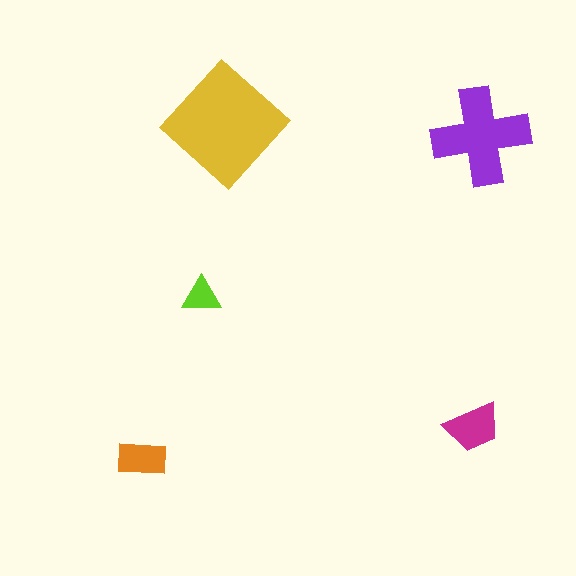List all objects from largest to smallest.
The yellow diamond, the purple cross, the magenta trapezoid, the orange rectangle, the lime triangle.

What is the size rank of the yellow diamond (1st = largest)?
1st.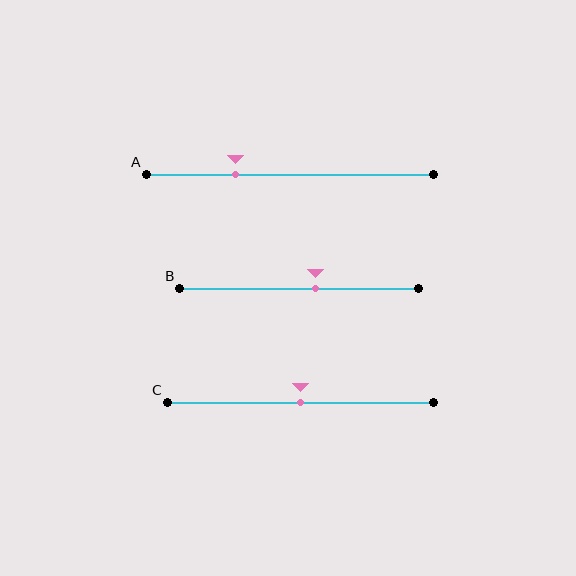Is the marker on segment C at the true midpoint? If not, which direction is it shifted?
Yes, the marker on segment C is at the true midpoint.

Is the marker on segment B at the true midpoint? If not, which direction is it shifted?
No, the marker on segment B is shifted to the right by about 7% of the segment length.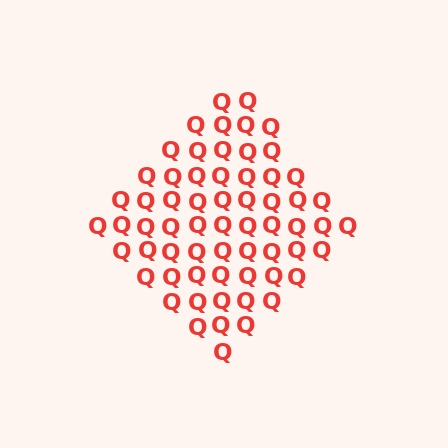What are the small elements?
The small elements are letter Q's.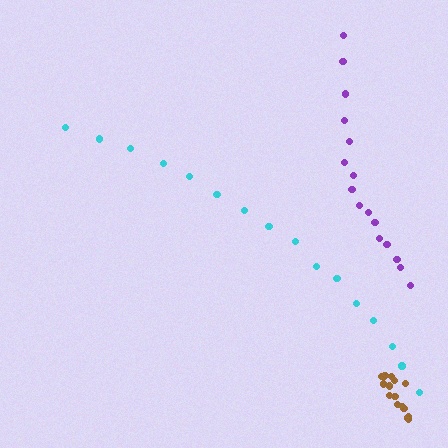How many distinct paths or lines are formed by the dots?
There are 3 distinct paths.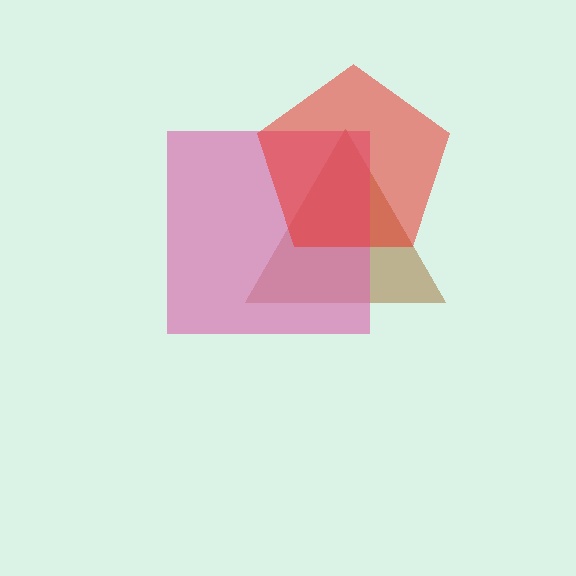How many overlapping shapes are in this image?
There are 3 overlapping shapes in the image.